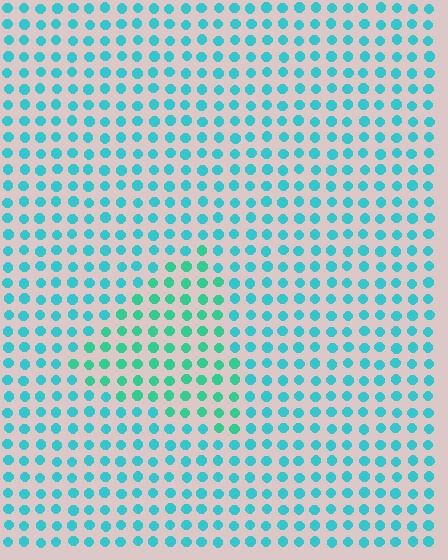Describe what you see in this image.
The image is filled with small cyan elements in a uniform arrangement. A triangle-shaped region is visible where the elements are tinted to a slightly different hue, forming a subtle color boundary.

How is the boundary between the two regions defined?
The boundary is defined purely by a slight shift in hue (about 26 degrees). Spacing, size, and orientation are identical on both sides.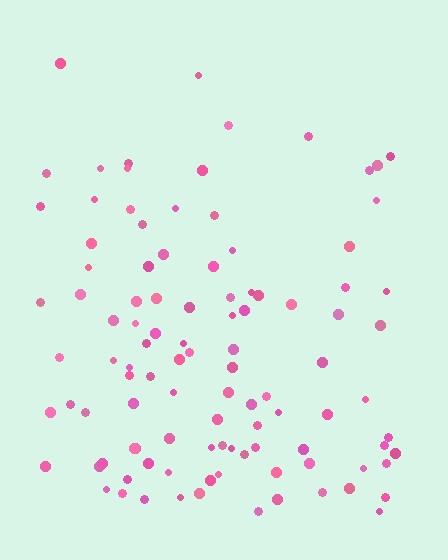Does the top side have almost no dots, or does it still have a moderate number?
Still a moderate number, just noticeably fewer than the bottom.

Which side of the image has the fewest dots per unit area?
The top.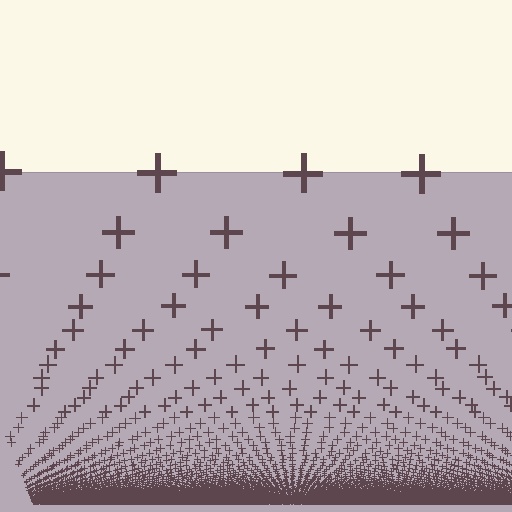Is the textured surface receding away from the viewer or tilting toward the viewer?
The surface appears to tilt toward the viewer. Texture elements get larger and sparser toward the top.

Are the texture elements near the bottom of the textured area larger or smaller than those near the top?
Smaller. The gradient is inverted — elements near the bottom are smaller and denser.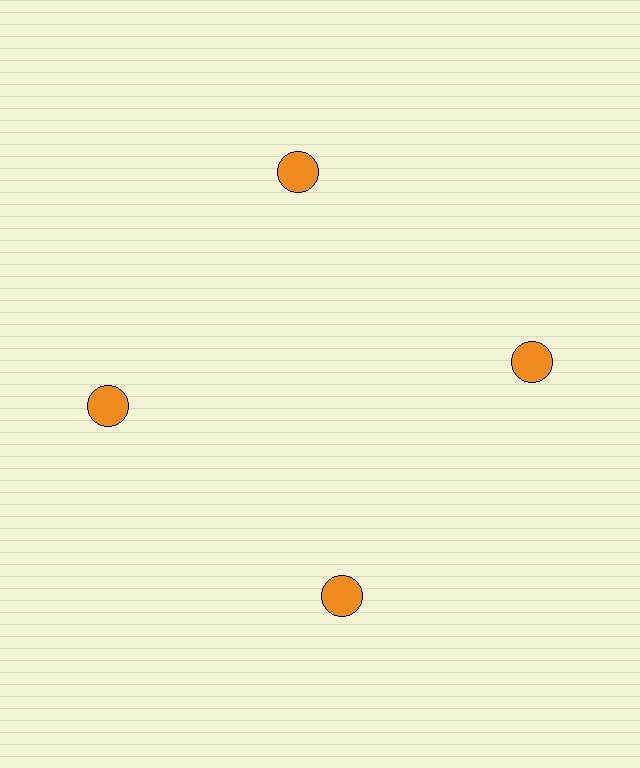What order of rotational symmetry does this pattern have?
This pattern has 4-fold rotational symmetry.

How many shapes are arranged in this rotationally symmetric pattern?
There are 4 shapes, arranged in 4 groups of 1.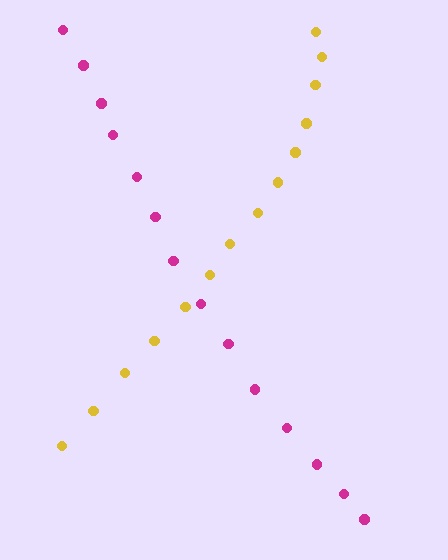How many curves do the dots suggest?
There are 2 distinct paths.